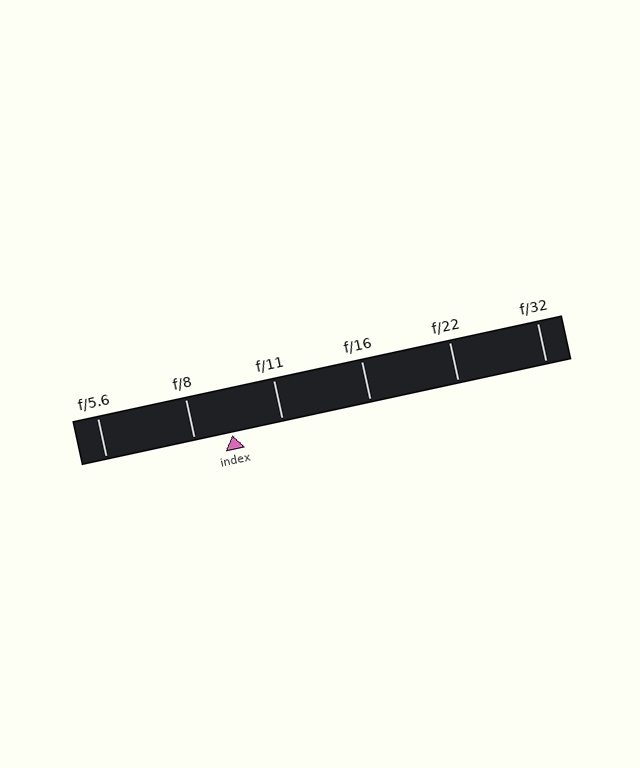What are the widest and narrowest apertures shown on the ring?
The widest aperture shown is f/5.6 and the narrowest is f/32.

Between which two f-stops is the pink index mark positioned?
The index mark is between f/8 and f/11.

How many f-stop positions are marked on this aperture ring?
There are 6 f-stop positions marked.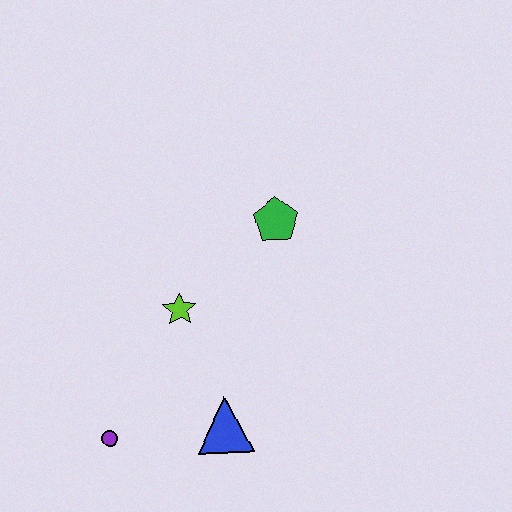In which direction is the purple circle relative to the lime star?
The purple circle is below the lime star.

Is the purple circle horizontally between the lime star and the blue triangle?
No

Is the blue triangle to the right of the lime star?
Yes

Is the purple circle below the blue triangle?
Yes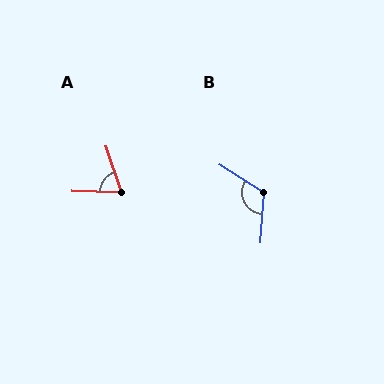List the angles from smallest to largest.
A (70°), B (119°).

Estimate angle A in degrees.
Approximately 70 degrees.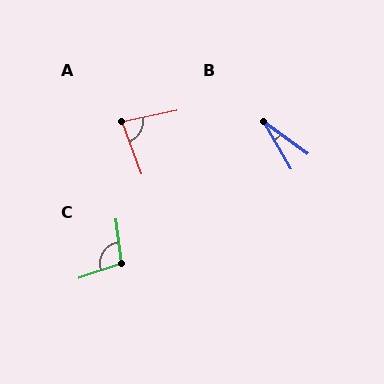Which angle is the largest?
C, at approximately 102 degrees.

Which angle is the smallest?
B, at approximately 23 degrees.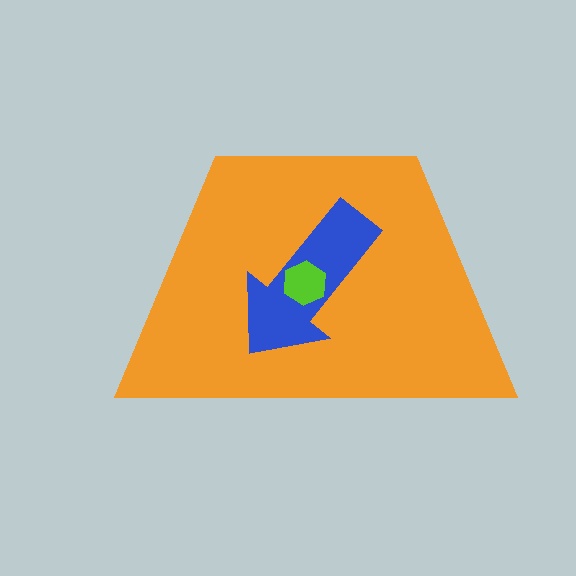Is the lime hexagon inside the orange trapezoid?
Yes.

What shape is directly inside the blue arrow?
The lime hexagon.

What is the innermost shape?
The lime hexagon.